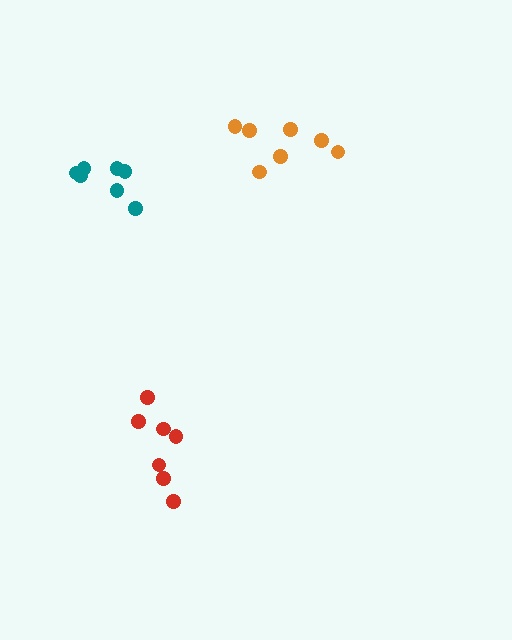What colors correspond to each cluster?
The clusters are colored: red, orange, teal.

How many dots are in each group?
Group 1: 7 dots, Group 2: 7 dots, Group 3: 7 dots (21 total).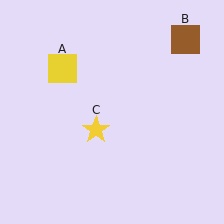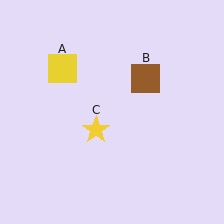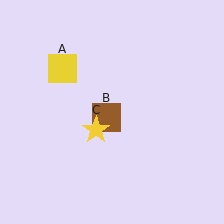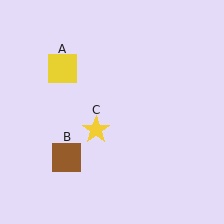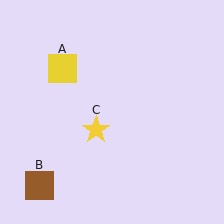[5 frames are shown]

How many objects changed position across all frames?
1 object changed position: brown square (object B).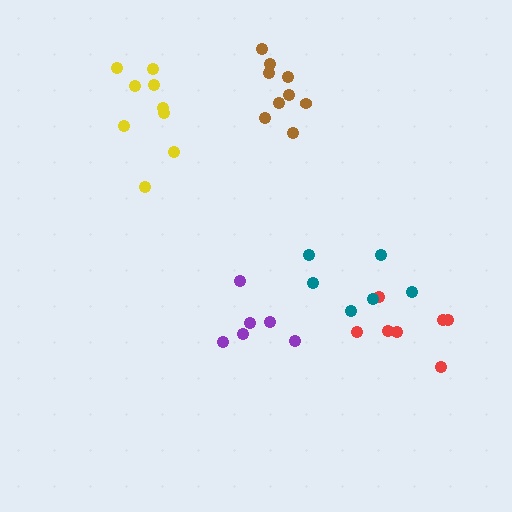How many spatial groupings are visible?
There are 5 spatial groupings.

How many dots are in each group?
Group 1: 6 dots, Group 2: 9 dots, Group 3: 7 dots, Group 4: 9 dots, Group 5: 6 dots (37 total).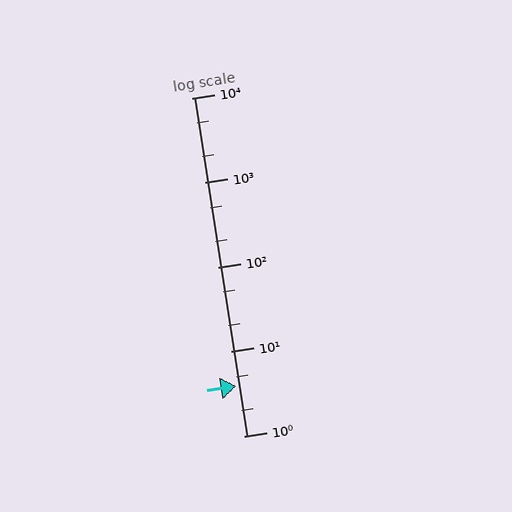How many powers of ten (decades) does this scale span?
The scale spans 4 decades, from 1 to 10000.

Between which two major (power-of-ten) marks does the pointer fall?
The pointer is between 1 and 10.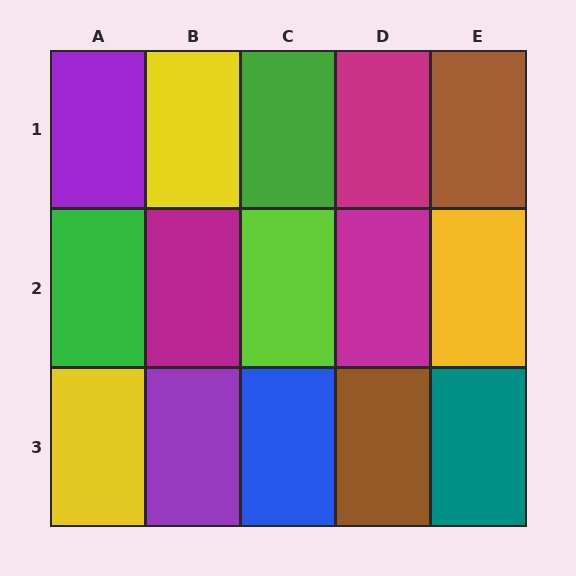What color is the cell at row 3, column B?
Purple.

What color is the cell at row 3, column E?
Teal.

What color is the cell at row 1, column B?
Yellow.